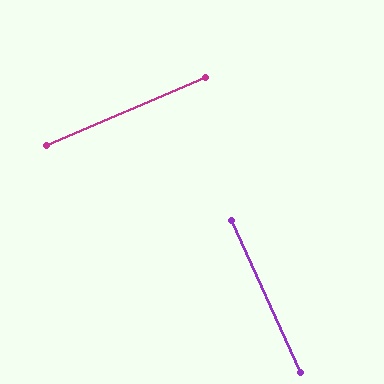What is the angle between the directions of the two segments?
Approximately 89 degrees.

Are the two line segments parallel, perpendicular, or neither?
Perpendicular — they meet at approximately 89°.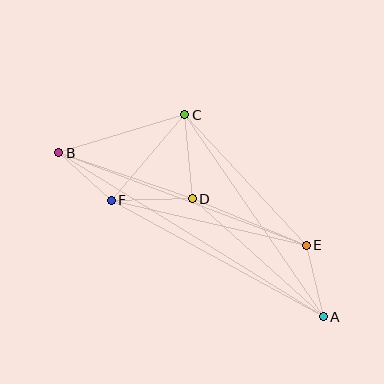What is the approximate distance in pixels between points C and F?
The distance between C and F is approximately 113 pixels.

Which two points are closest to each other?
Points B and F are closest to each other.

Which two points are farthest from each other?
Points A and B are farthest from each other.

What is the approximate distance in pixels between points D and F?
The distance between D and F is approximately 81 pixels.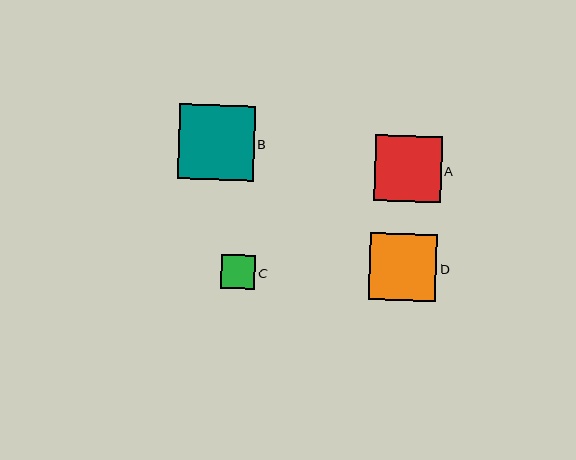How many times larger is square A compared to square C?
Square A is approximately 1.9 times the size of square C.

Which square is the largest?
Square B is the largest with a size of approximately 76 pixels.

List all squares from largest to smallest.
From largest to smallest: B, D, A, C.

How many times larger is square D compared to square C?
Square D is approximately 1.9 times the size of square C.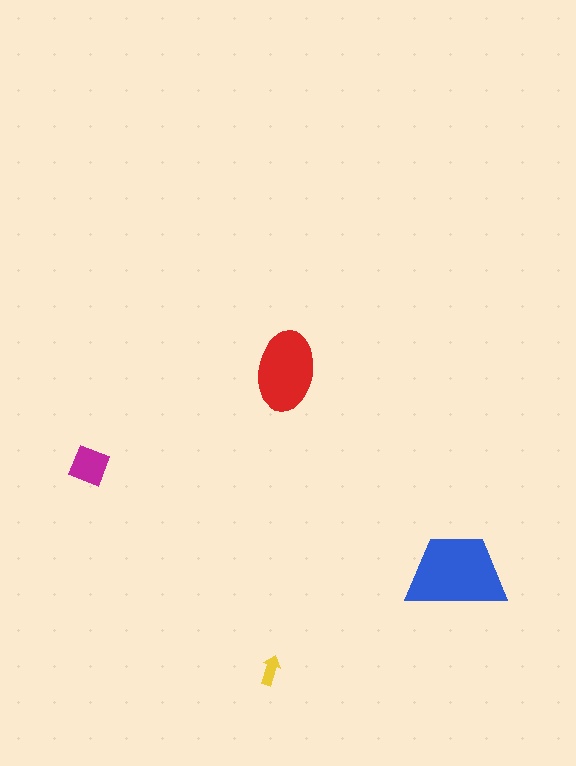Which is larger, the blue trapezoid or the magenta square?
The blue trapezoid.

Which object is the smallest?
The yellow arrow.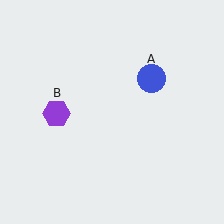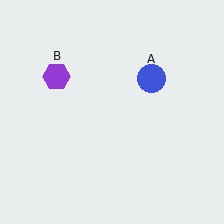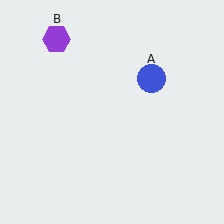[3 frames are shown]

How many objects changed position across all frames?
1 object changed position: purple hexagon (object B).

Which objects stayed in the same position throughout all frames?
Blue circle (object A) remained stationary.